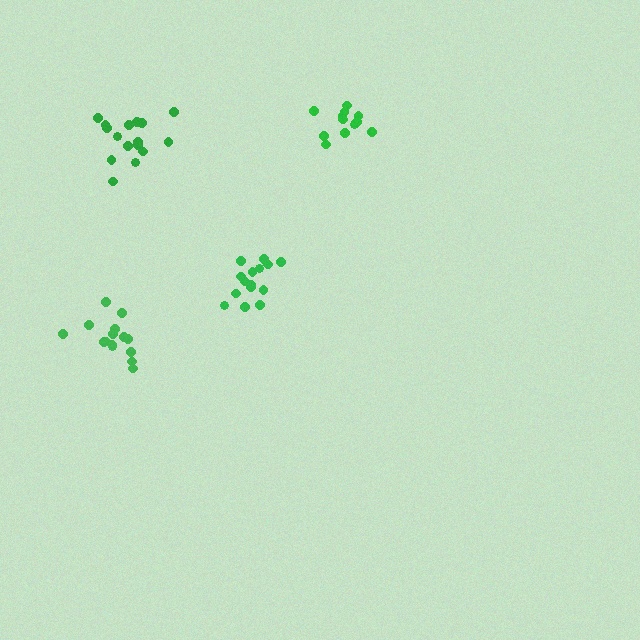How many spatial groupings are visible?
There are 4 spatial groupings.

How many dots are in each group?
Group 1: 13 dots, Group 2: 15 dots, Group 3: 16 dots, Group 4: 15 dots (59 total).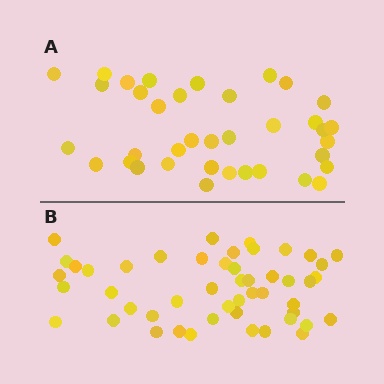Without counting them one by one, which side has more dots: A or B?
Region B (the bottom region) has more dots.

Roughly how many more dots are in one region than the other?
Region B has roughly 12 or so more dots than region A.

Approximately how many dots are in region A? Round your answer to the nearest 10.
About 40 dots. (The exact count is 37, which rounds to 40.)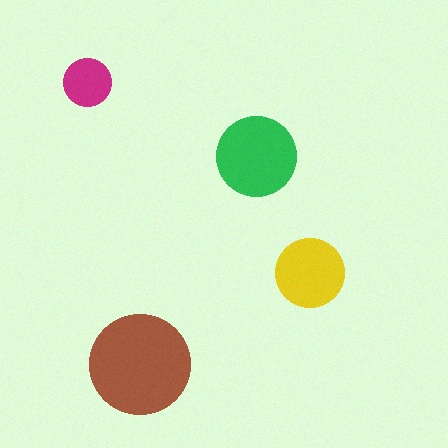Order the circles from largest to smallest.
the brown one, the green one, the yellow one, the magenta one.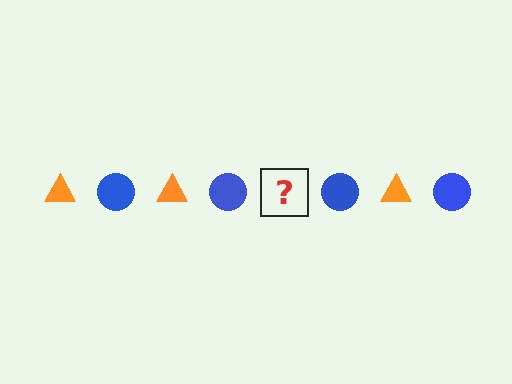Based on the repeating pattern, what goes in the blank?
The blank should be an orange triangle.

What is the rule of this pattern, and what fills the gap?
The rule is that the pattern alternates between orange triangle and blue circle. The gap should be filled with an orange triangle.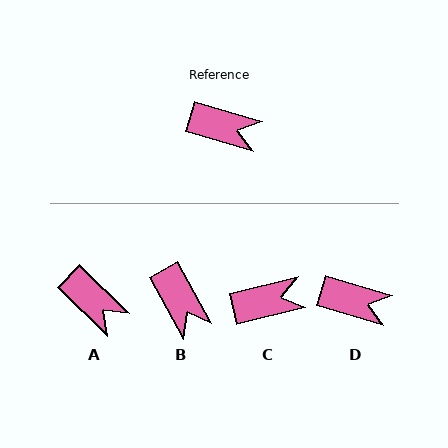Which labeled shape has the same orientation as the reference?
D.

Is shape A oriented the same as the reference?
No, it is off by about 28 degrees.